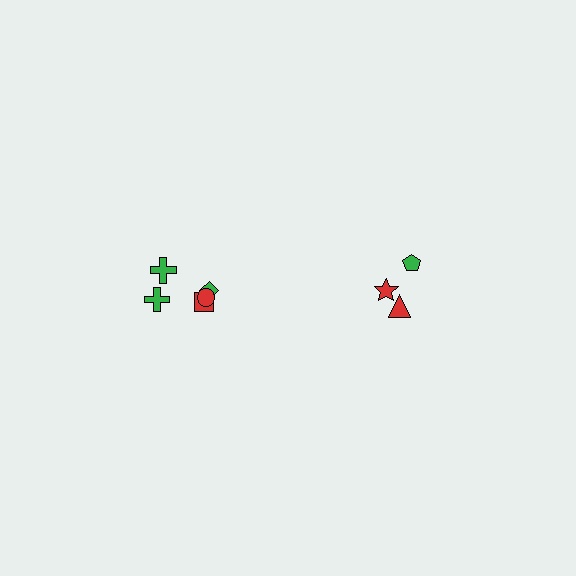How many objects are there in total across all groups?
There are 8 objects.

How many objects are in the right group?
There are 3 objects.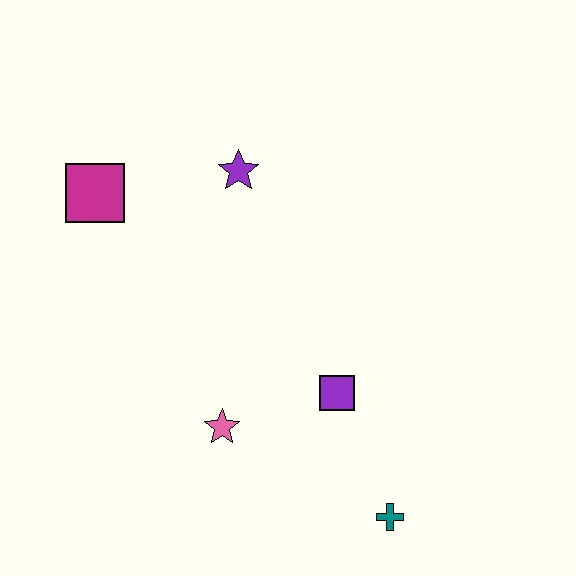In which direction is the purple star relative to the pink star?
The purple star is above the pink star.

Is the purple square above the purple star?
No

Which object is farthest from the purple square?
The magenta square is farthest from the purple square.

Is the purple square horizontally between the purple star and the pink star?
No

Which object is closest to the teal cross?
The purple square is closest to the teal cross.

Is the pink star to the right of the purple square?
No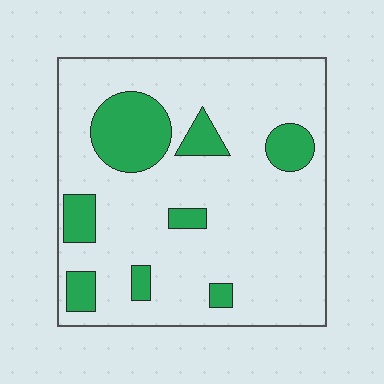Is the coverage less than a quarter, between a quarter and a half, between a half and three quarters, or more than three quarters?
Less than a quarter.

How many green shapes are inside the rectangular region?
8.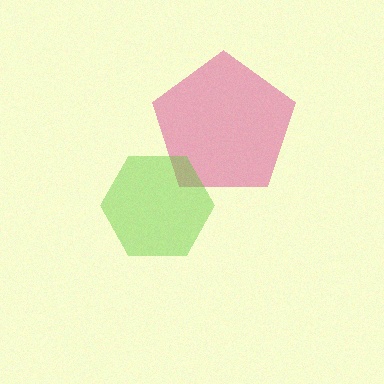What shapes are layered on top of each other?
The layered shapes are: a pink pentagon, a lime hexagon.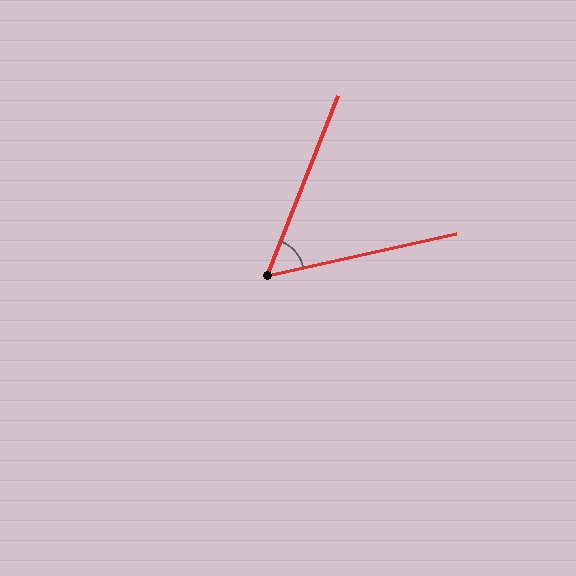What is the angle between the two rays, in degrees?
Approximately 56 degrees.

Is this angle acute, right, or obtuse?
It is acute.